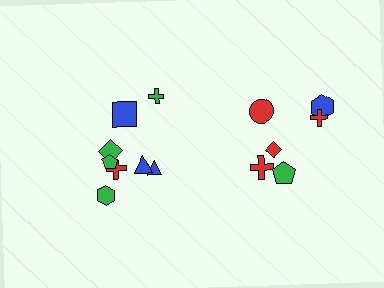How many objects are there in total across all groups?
There are 14 objects.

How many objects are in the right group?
There are 6 objects.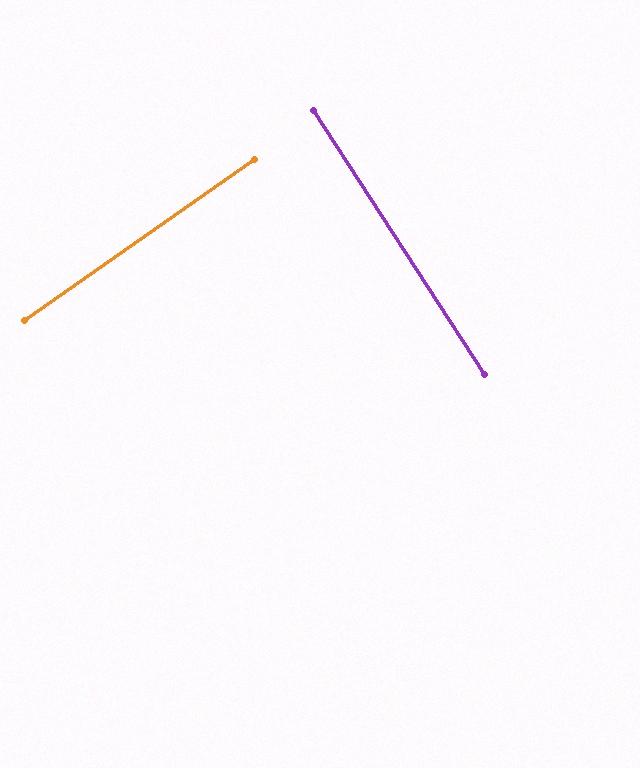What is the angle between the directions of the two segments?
Approximately 88 degrees.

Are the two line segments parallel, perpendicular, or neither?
Perpendicular — they meet at approximately 88°.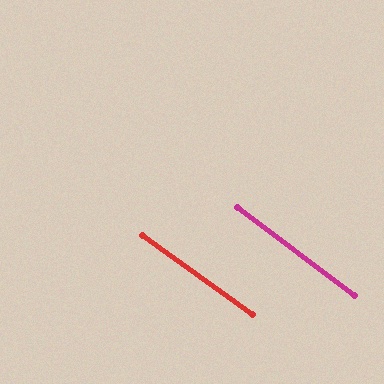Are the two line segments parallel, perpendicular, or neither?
Parallel — their directions differ by only 0.9°.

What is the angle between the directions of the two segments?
Approximately 1 degree.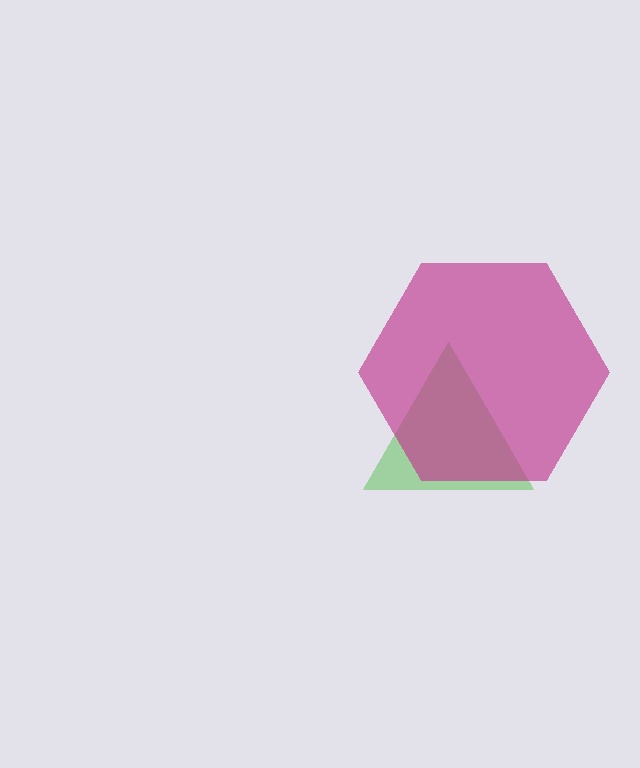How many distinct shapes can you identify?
There are 2 distinct shapes: a green triangle, a magenta hexagon.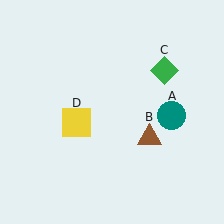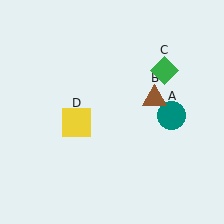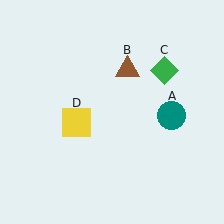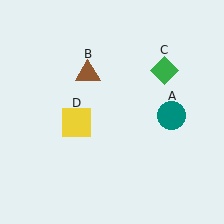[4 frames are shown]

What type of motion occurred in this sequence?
The brown triangle (object B) rotated counterclockwise around the center of the scene.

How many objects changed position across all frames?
1 object changed position: brown triangle (object B).